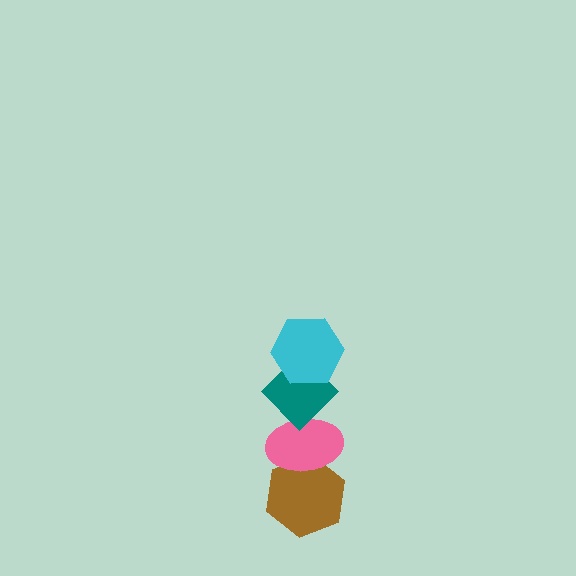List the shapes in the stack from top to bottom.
From top to bottom: the cyan hexagon, the teal diamond, the pink ellipse, the brown hexagon.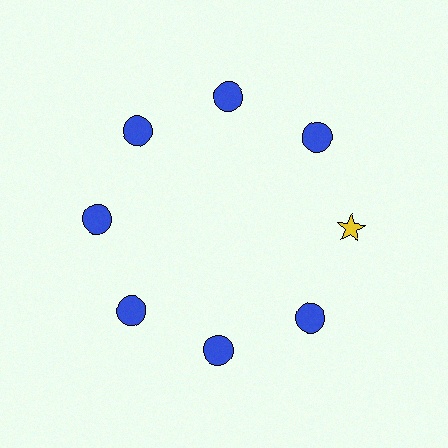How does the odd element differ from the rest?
It differs in both color (yellow instead of blue) and shape (star instead of circle).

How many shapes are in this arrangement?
There are 8 shapes arranged in a ring pattern.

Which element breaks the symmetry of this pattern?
The yellow star at roughly the 3 o'clock position breaks the symmetry. All other shapes are blue circles.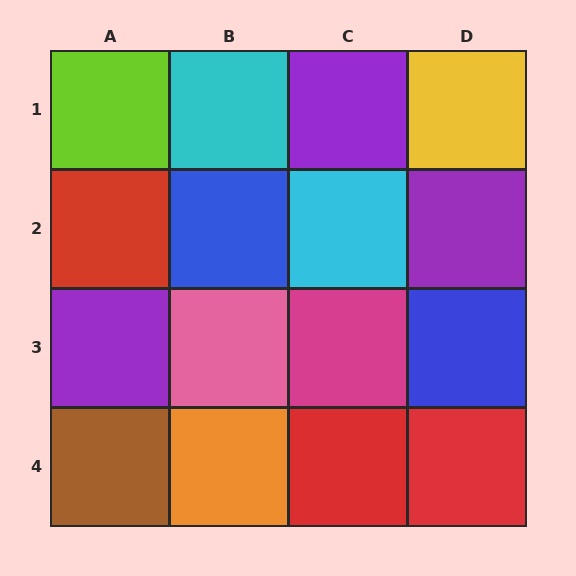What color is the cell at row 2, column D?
Purple.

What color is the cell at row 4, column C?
Red.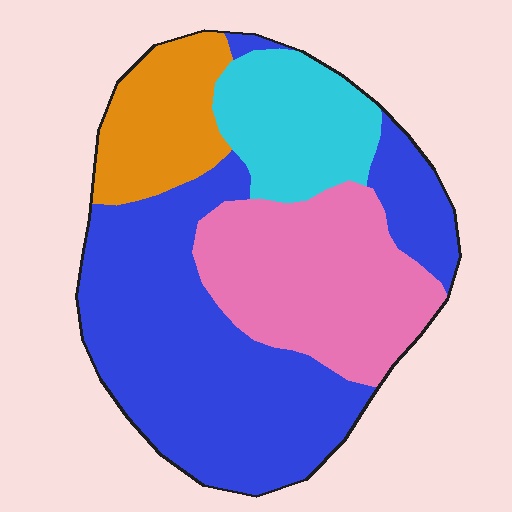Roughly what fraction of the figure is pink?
Pink takes up between a sixth and a third of the figure.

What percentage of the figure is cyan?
Cyan takes up less than a quarter of the figure.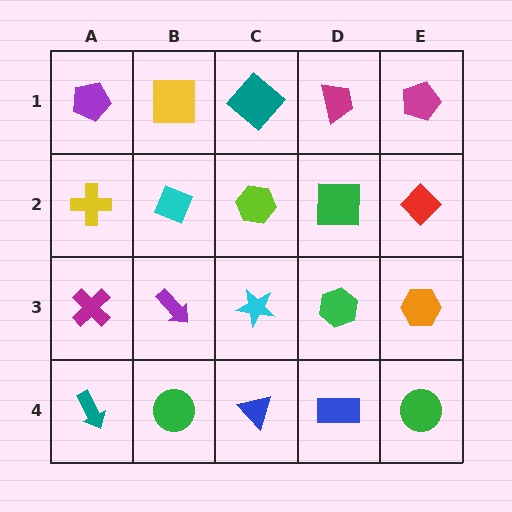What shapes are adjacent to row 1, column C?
A lime hexagon (row 2, column C), a yellow square (row 1, column B), a magenta trapezoid (row 1, column D).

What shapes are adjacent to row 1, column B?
A cyan diamond (row 2, column B), a purple pentagon (row 1, column A), a teal diamond (row 1, column C).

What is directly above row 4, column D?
A green hexagon.